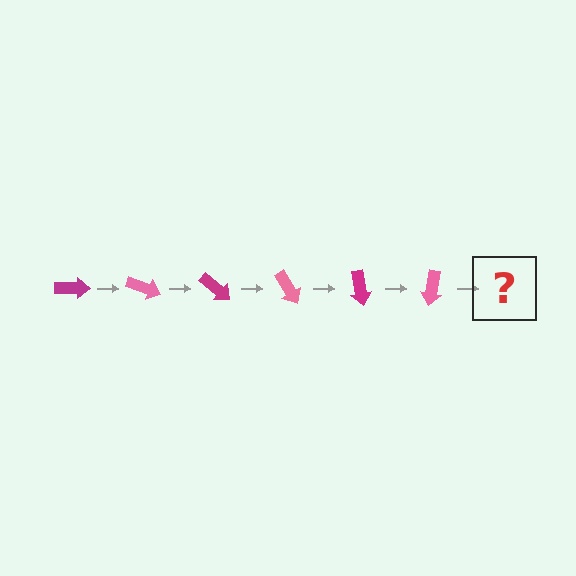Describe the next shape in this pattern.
It should be a magenta arrow, rotated 120 degrees from the start.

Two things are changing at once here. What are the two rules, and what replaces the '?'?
The two rules are that it rotates 20 degrees each step and the color cycles through magenta and pink. The '?' should be a magenta arrow, rotated 120 degrees from the start.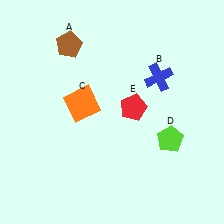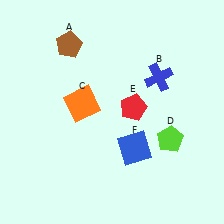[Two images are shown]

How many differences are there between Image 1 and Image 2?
There is 1 difference between the two images.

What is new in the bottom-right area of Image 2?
A blue square (F) was added in the bottom-right area of Image 2.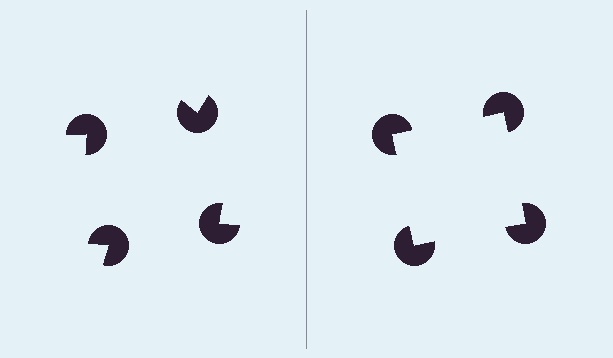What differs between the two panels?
The pac-man discs are positioned identically on both sides; only the wedge orientations differ. On the right they align to a square; on the left they are misaligned.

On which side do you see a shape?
An illusory square appears on the right side. On the left side the wedge cuts are rotated, so no coherent shape forms.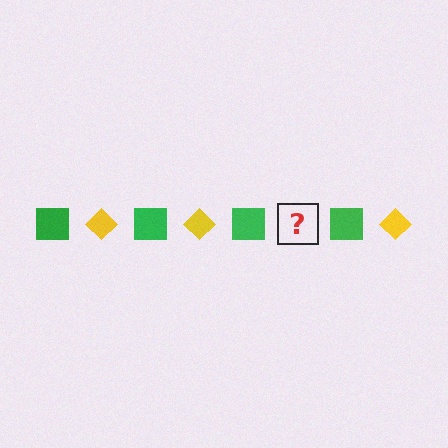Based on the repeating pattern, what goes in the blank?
The blank should be a yellow diamond.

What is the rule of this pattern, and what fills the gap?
The rule is that the pattern alternates between green square and yellow diamond. The gap should be filled with a yellow diamond.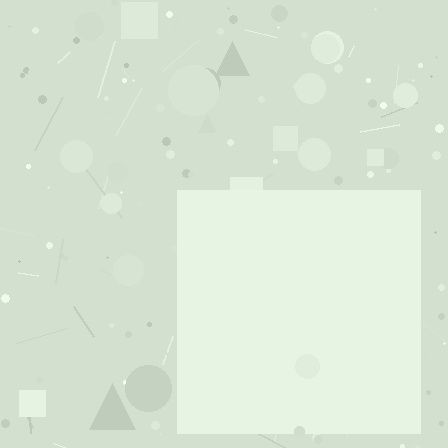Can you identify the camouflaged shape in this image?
The camouflaged shape is a square.